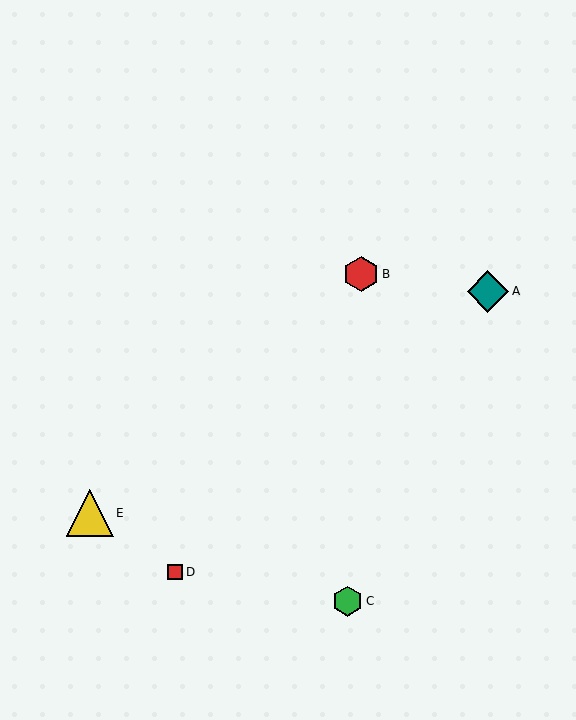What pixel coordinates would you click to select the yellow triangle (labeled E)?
Click at (90, 513) to select the yellow triangle E.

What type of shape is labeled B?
Shape B is a red hexagon.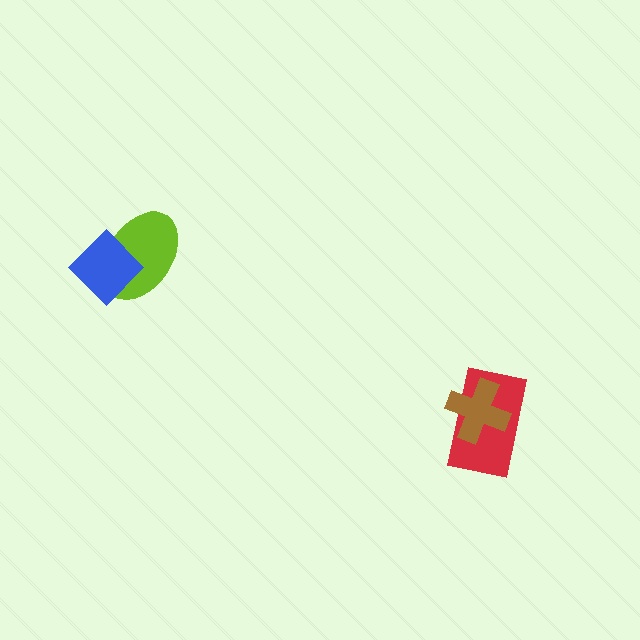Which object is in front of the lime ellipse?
The blue diamond is in front of the lime ellipse.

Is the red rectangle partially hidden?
Yes, it is partially covered by another shape.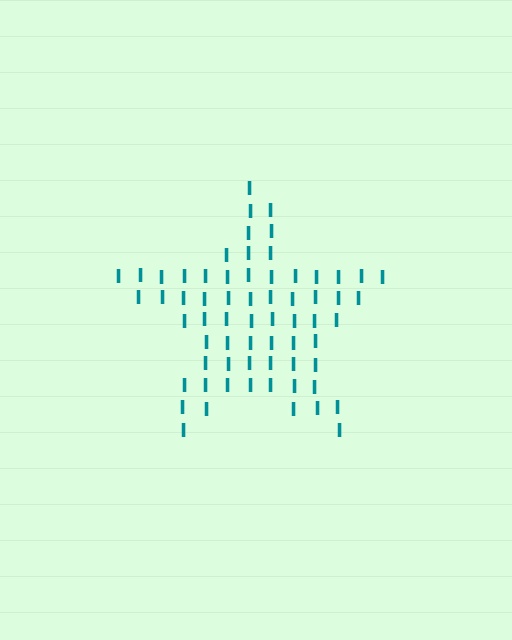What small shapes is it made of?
It is made of small letter I's.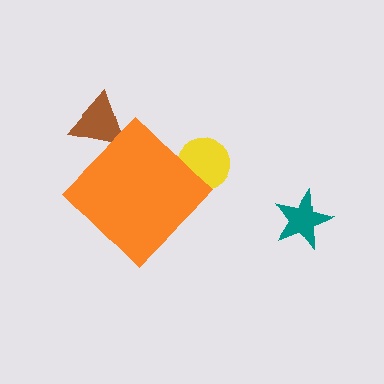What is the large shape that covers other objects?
An orange diamond.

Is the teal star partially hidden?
No, the teal star is fully visible.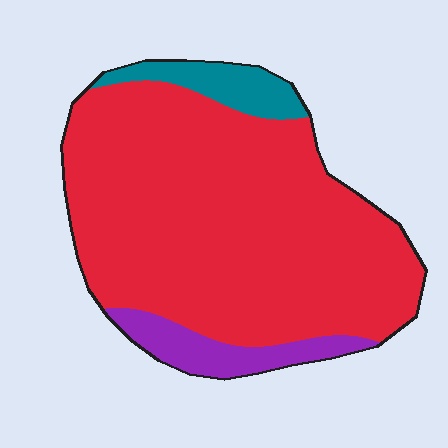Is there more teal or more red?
Red.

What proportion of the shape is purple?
Purple takes up about one tenth (1/10) of the shape.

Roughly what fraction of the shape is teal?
Teal covers around 10% of the shape.